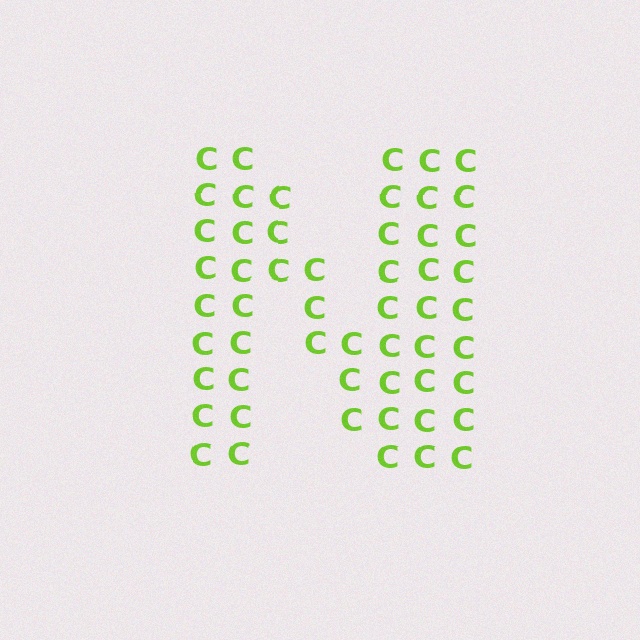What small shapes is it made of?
It is made of small letter C's.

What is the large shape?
The large shape is the letter N.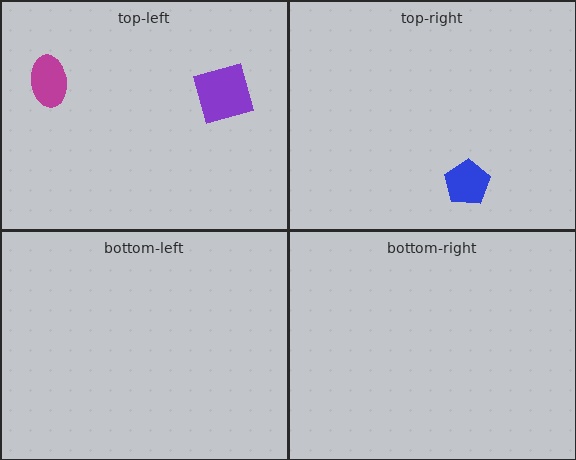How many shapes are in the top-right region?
1.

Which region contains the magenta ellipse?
The top-left region.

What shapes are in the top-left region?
The purple diamond, the magenta ellipse.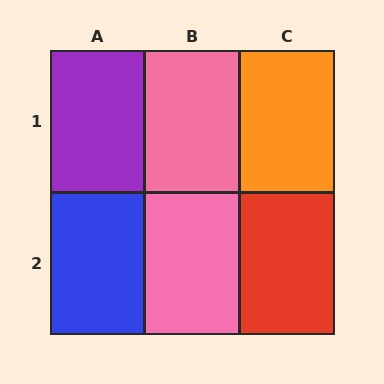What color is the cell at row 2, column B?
Pink.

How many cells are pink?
2 cells are pink.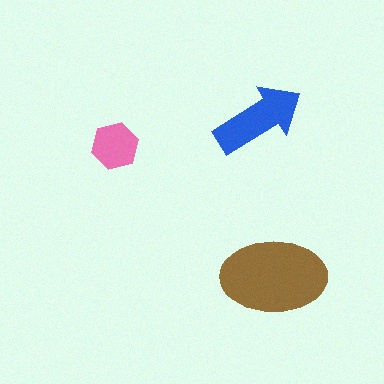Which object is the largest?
The brown ellipse.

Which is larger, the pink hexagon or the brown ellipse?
The brown ellipse.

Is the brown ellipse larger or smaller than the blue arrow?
Larger.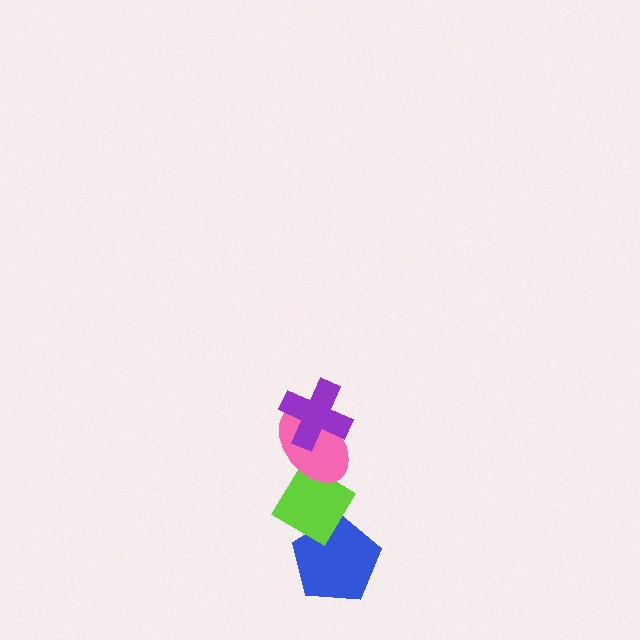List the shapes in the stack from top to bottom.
From top to bottom: the purple cross, the pink ellipse, the lime diamond, the blue pentagon.